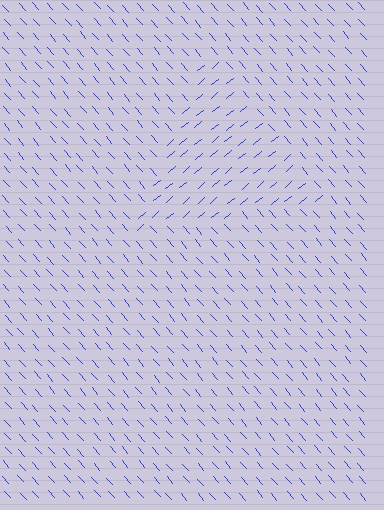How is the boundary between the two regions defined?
The boundary is defined purely by a change in line orientation (approximately 89 degrees difference). All lines are the same color and thickness.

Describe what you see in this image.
The image is filled with small blue line segments. A triangle region in the image has lines oriented differently from the surrounding lines, creating a visible texture boundary.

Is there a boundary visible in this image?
Yes, there is a texture boundary formed by a change in line orientation.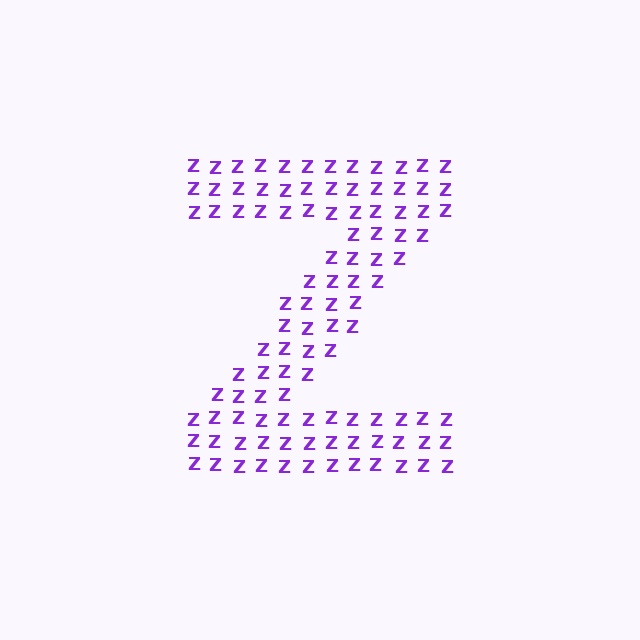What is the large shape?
The large shape is the letter Z.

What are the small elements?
The small elements are letter Z's.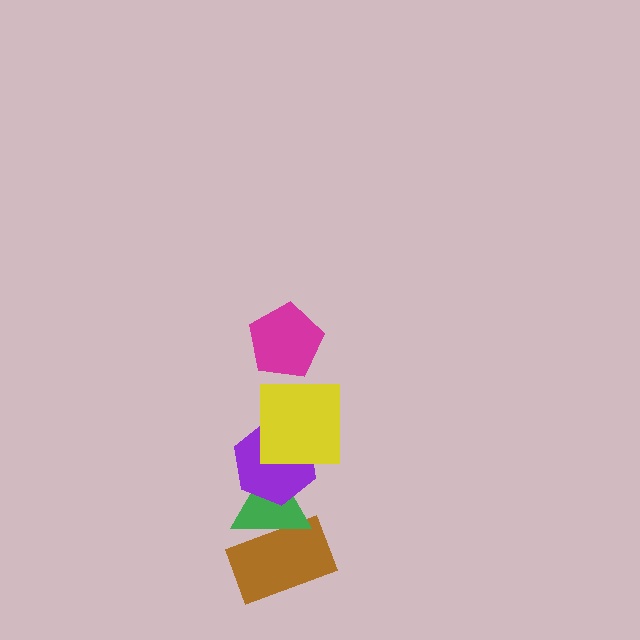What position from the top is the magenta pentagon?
The magenta pentagon is 1st from the top.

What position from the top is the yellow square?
The yellow square is 2nd from the top.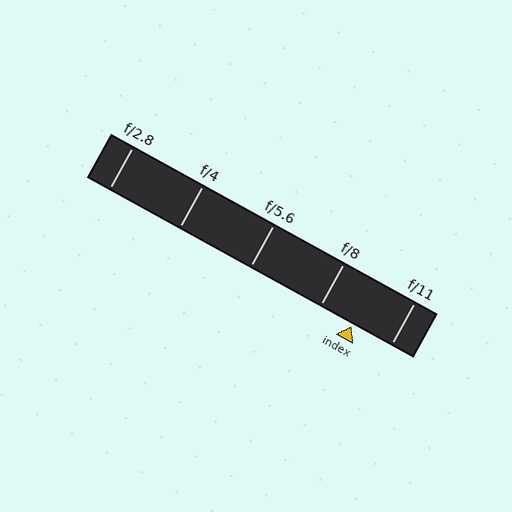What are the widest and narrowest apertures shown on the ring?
The widest aperture shown is f/2.8 and the narrowest is f/11.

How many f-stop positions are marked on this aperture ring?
There are 5 f-stop positions marked.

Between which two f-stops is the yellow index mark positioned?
The index mark is between f/8 and f/11.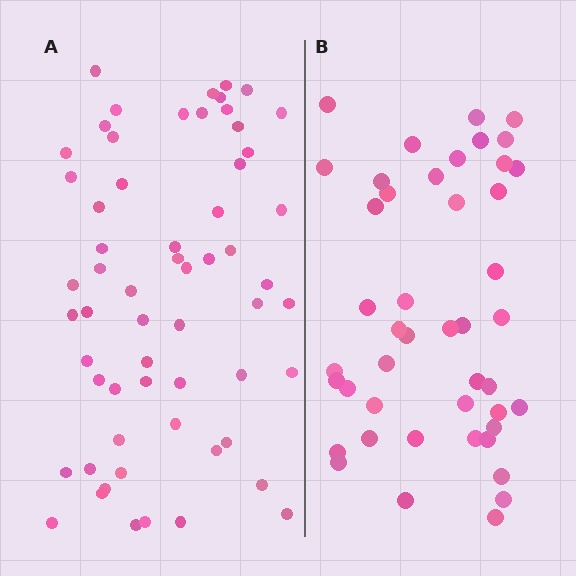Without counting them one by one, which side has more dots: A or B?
Region A (the left region) has more dots.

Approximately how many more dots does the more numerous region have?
Region A has approximately 15 more dots than region B.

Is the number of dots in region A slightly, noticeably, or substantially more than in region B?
Region A has noticeably more, but not dramatically so. The ratio is roughly 1.3 to 1.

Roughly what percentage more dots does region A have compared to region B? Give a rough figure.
About 35% more.